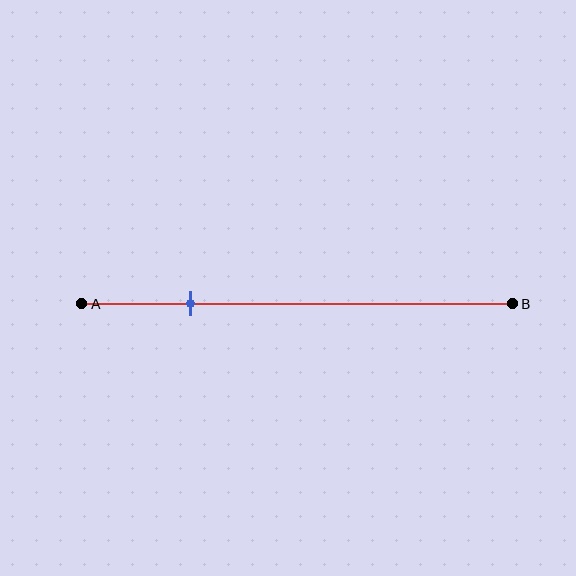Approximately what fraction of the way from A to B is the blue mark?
The blue mark is approximately 25% of the way from A to B.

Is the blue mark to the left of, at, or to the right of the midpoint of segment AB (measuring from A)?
The blue mark is to the left of the midpoint of segment AB.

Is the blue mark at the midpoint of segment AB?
No, the mark is at about 25% from A, not at the 50% midpoint.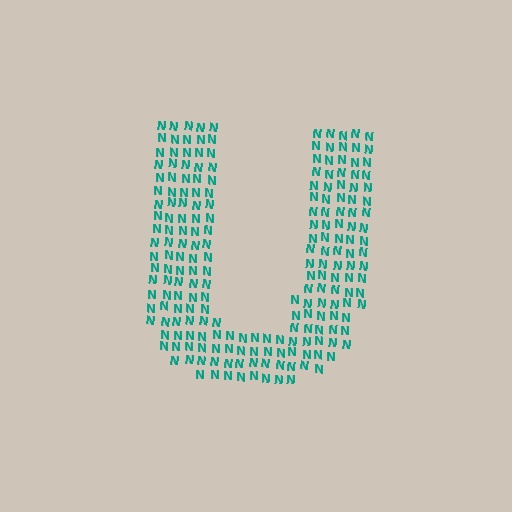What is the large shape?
The large shape is the letter U.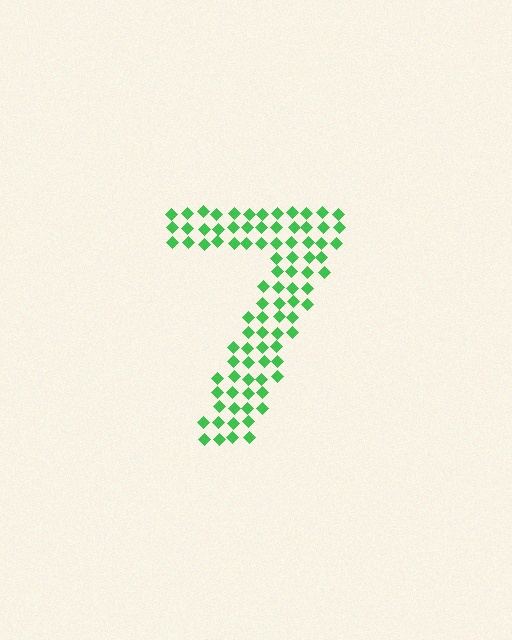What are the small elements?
The small elements are diamonds.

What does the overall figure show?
The overall figure shows the digit 7.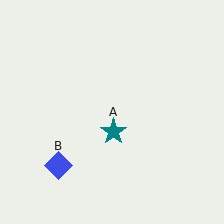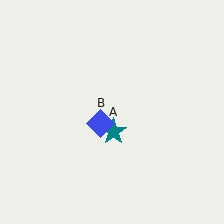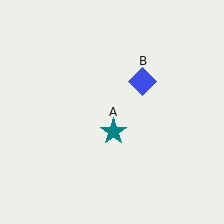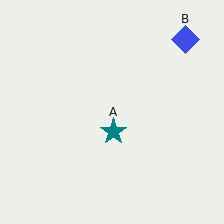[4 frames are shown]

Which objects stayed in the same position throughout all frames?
Teal star (object A) remained stationary.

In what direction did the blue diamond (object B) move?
The blue diamond (object B) moved up and to the right.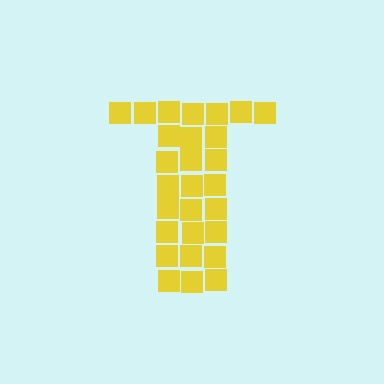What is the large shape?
The large shape is the letter T.